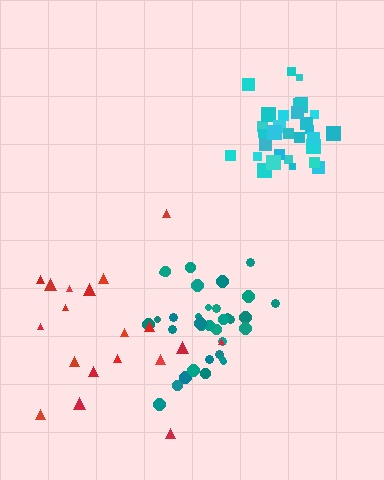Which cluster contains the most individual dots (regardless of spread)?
Teal (35).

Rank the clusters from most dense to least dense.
cyan, teal, red.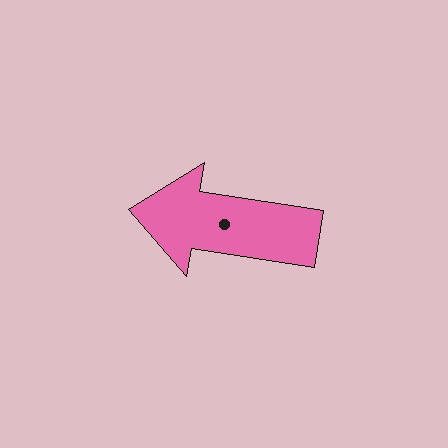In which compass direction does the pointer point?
West.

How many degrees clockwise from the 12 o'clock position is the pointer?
Approximately 279 degrees.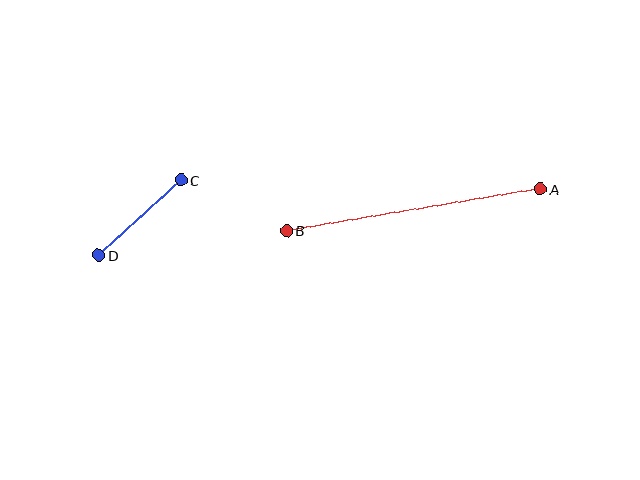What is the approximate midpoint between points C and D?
The midpoint is at approximately (140, 218) pixels.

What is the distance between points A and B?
The distance is approximately 257 pixels.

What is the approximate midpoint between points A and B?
The midpoint is at approximately (413, 210) pixels.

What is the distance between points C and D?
The distance is approximately 111 pixels.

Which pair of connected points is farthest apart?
Points A and B are farthest apart.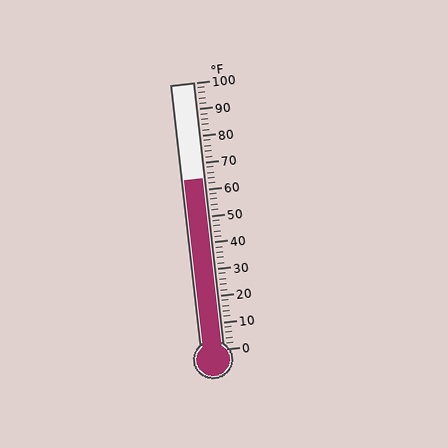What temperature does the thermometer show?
The thermometer shows approximately 64°F.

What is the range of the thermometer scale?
The thermometer scale ranges from 0°F to 100°F.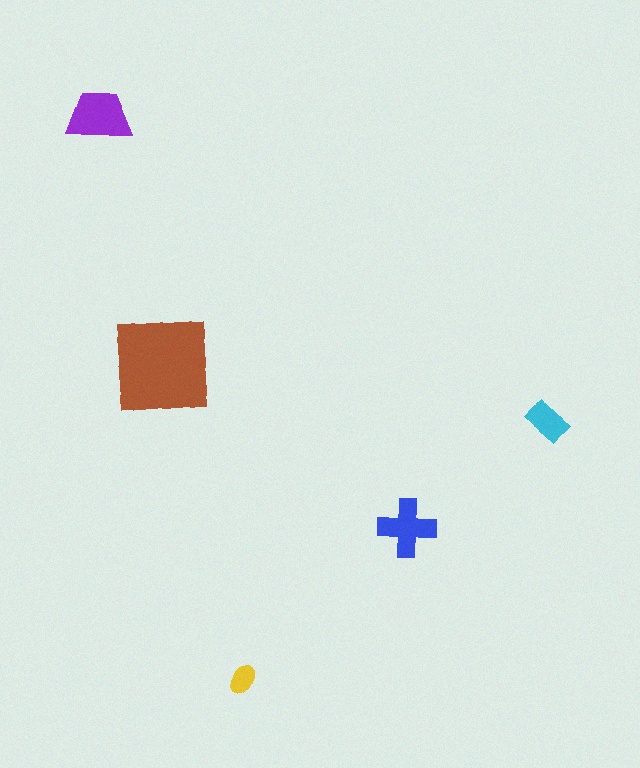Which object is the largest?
The brown square.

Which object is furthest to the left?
The purple trapezoid is leftmost.